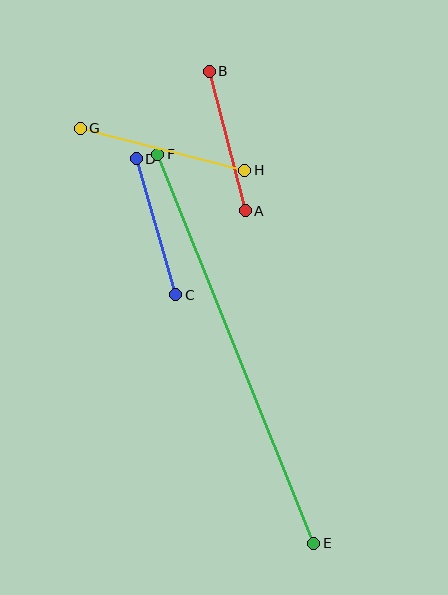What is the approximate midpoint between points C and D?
The midpoint is at approximately (156, 227) pixels.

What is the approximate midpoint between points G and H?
The midpoint is at approximately (163, 149) pixels.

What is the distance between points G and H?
The distance is approximately 170 pixels.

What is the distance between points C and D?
The distance is approximately 142 pixels.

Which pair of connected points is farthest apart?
Points E and F are farthest apart.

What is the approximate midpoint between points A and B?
The midpoint is at approximately (227, 141) pixels.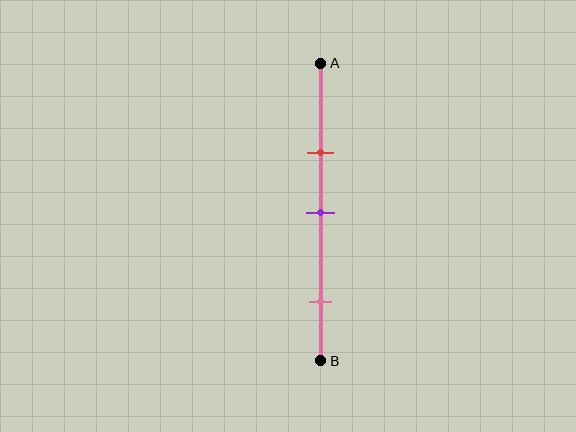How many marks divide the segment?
There are 3 marks dividing the segment.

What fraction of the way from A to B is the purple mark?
The purple mark is approximately 50% (0.5) of the way from A to B.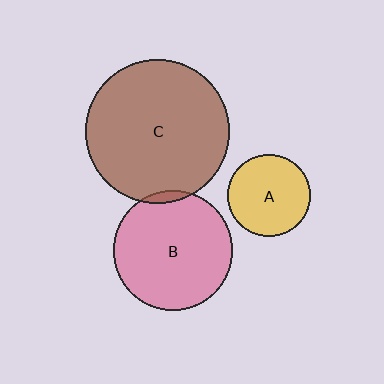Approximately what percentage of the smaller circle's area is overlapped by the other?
Approximately 5%.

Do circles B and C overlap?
Yes.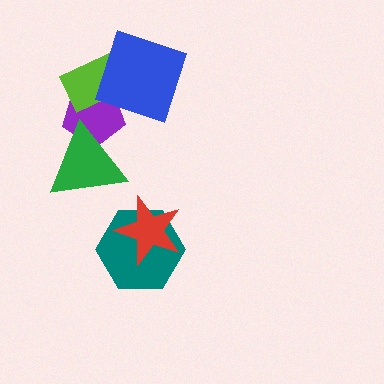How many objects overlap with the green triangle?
1 object overlaps with the green triangle.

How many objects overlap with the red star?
1 object overlaps with the red star.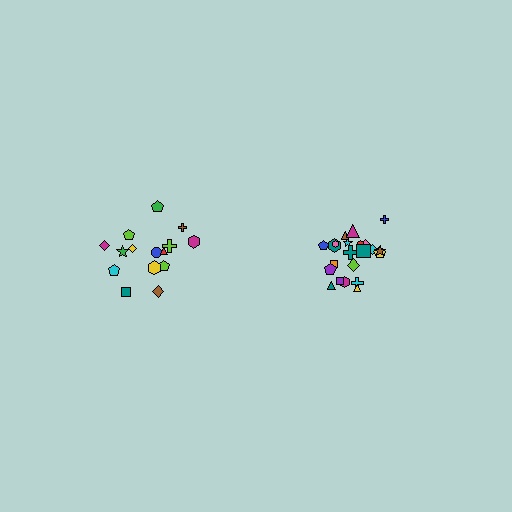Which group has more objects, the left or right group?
The right group.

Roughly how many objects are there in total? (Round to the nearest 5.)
Roughly 35 objects in total.